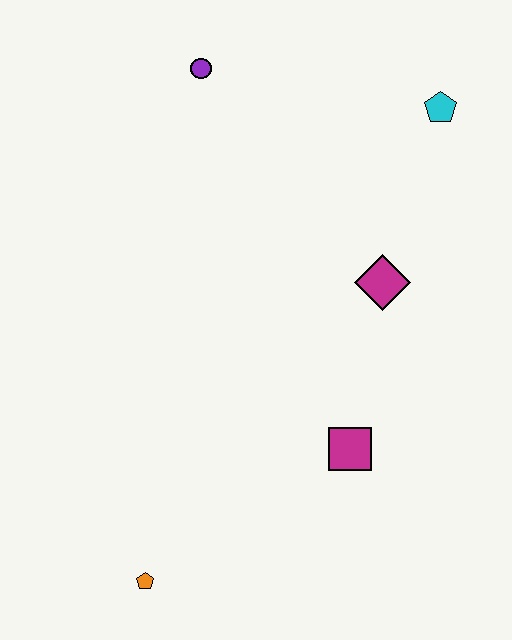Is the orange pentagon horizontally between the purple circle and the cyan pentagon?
No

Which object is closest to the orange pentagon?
The magenta square is closest to the orange pentagon.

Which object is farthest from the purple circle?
The orange pentagon is farthest from the purple circle.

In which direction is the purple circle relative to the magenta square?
The purple circle is above the magenta square.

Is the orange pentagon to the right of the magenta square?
No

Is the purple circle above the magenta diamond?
Yes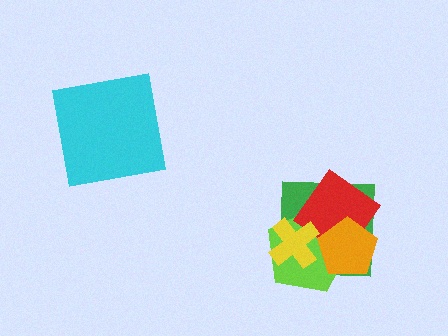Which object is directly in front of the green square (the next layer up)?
The lime pentagon is directly in front of the green square.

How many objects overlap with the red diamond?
4 objects overlap with the red diamond.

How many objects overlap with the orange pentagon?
3 objects overlap with the orange pentagon.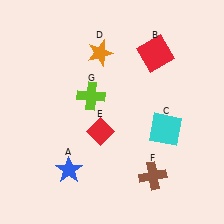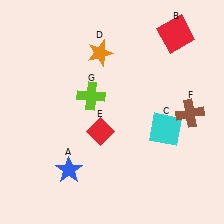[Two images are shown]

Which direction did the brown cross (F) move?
The brown cross (F) moved up.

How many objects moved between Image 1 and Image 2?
2 objects moved between the two images.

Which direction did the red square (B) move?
The red square (B) moved right.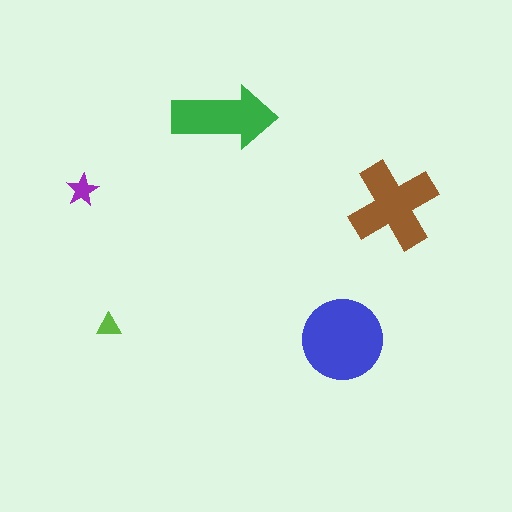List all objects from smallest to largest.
The lime triangle, the purple star, the green arrow, the brown cross, the blue circle.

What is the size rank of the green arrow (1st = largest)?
3rd.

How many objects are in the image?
There are 5 objects in the image.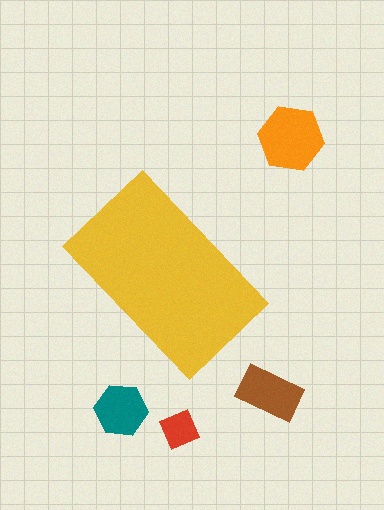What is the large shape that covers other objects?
A yellow rectangle.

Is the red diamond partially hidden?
No, the red diamond is fully visible.